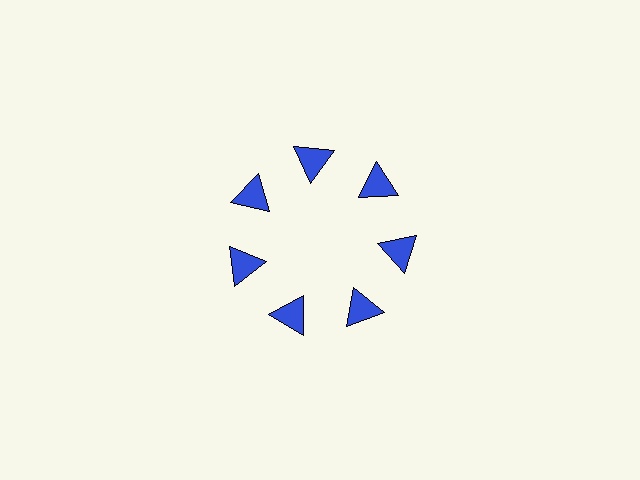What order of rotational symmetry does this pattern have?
This pattern has 7-fold rotational symmetry.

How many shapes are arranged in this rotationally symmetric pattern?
There are 7 shapes, arranged in 7 groups of 1.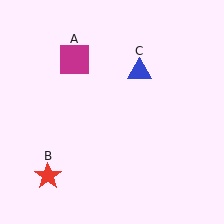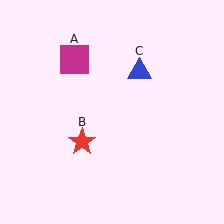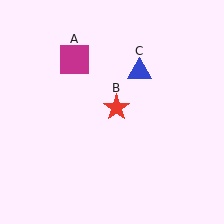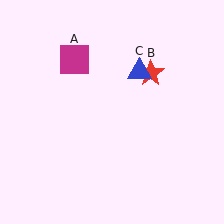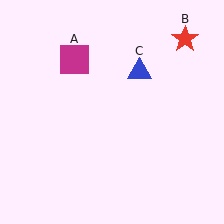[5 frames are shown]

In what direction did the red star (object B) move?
The red star (object B) moved up and to the right.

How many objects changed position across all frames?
1 object changed position: red star (object B).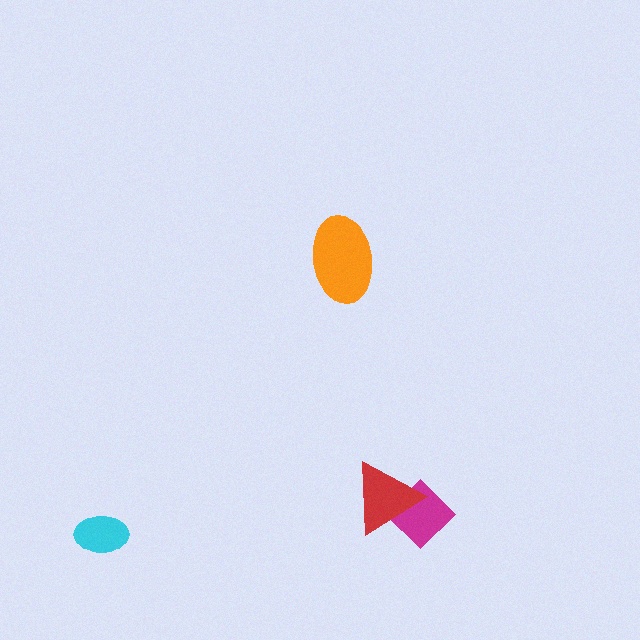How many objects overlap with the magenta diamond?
1 object overlaps with the magenta diamond.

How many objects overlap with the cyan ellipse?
0 objects overlap with the cyan ellipse.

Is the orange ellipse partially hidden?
No, no other shape covers it.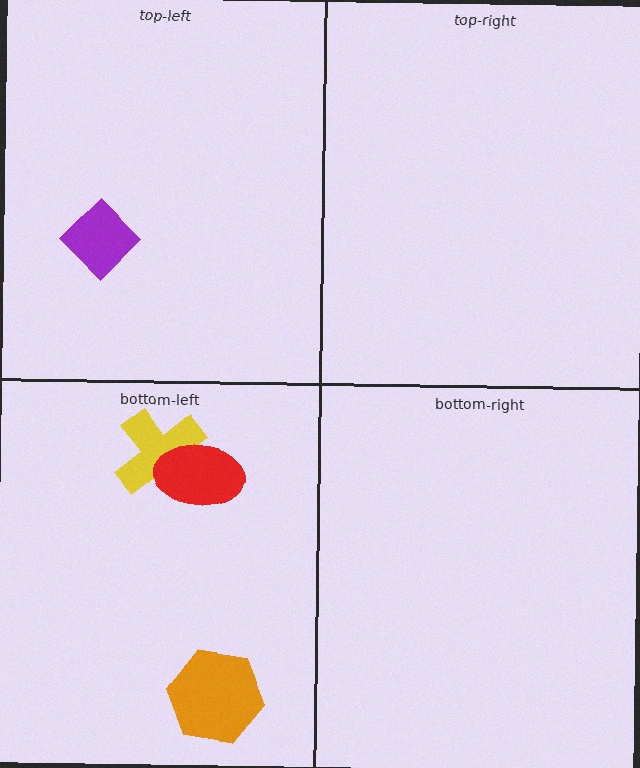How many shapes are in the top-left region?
1.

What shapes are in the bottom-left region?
The orange hexagon, the yellow cross, the red ellipse.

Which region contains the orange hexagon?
The bottom-left region.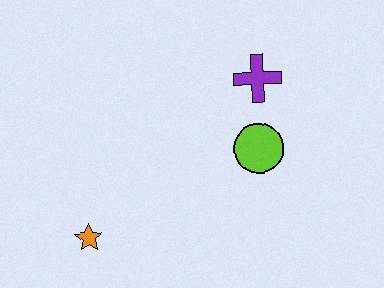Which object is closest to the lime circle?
The purple cross is closest to the lime circle.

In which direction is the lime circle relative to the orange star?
The lime circle is to the right of the orange star.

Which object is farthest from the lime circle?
The orange star is farthest from the lime circle.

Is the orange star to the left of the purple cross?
Yes